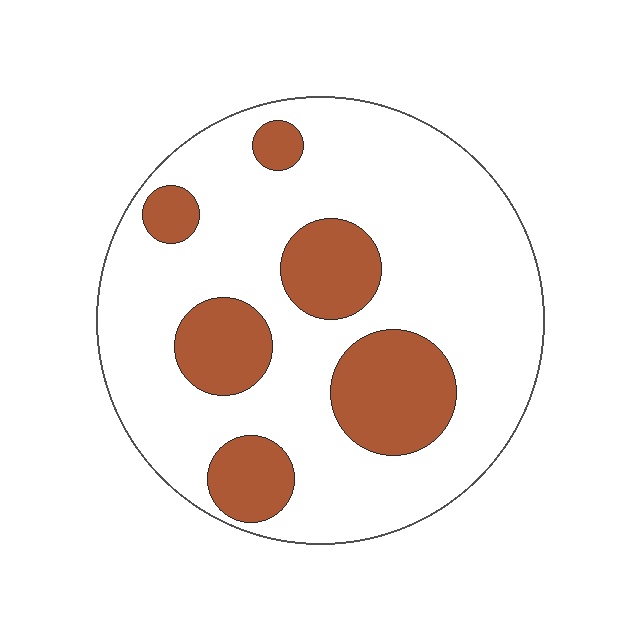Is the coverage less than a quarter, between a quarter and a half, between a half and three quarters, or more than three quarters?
Less than a quarter.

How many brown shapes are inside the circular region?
6.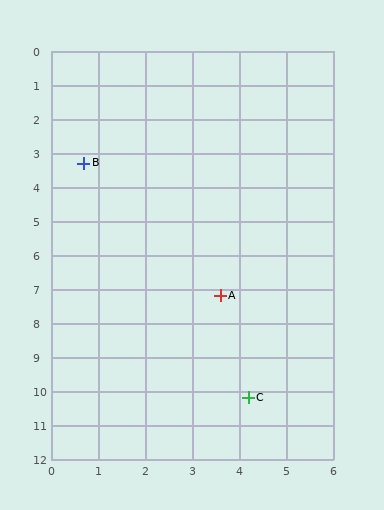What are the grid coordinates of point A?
Point A is at approximately (3.6, 7.2).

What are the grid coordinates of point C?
Point C is at approximately (4.2, 10.2).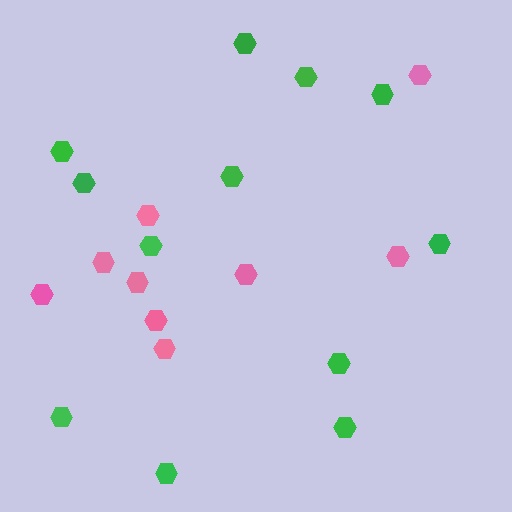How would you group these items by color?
There are 2 groups: one group of green hexagons (12) and one group of pink hexagons (9).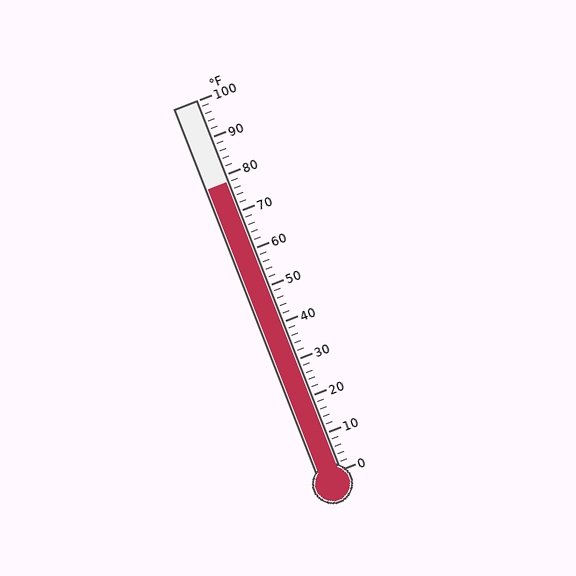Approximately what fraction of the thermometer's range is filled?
The thermometer is filled to approximately 80% of its range.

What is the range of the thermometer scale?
The thermometer scale ranges from 0°F to 100°F.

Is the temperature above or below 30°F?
The temperature is above 30°F.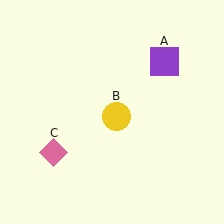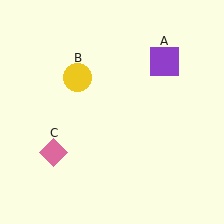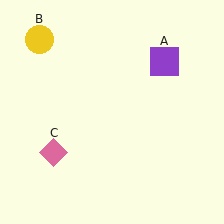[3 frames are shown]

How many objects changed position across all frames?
1 object changed position: yellow circle (object B).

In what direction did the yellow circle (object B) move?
The yellow circle (object B) moved up and to the left.